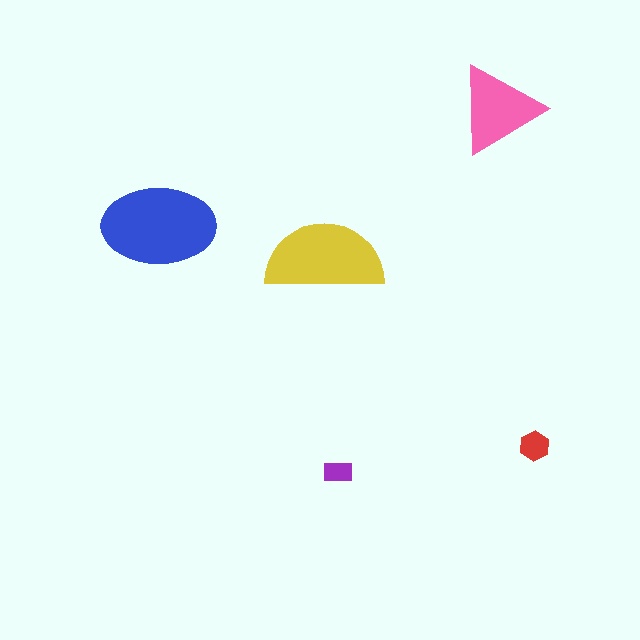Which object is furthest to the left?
The blue ellipse is leftmost.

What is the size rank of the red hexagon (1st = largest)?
4th.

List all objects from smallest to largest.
The purple rectangle, the red hexagon, the pink triangle, the yellow semicircle, the blue ellipse.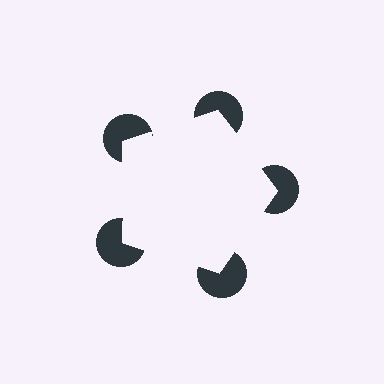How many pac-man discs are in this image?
There are 5 — one at each vertex of the illusory pentagon.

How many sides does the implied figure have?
5 sides.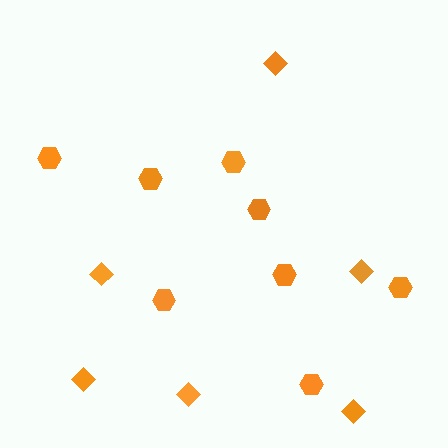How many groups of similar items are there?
There are 2 groups: one group of hexagons (8) and one group of diamonds (6).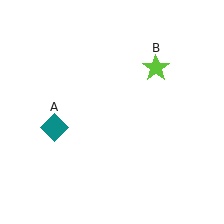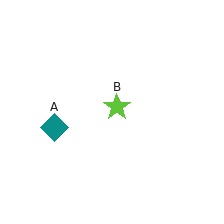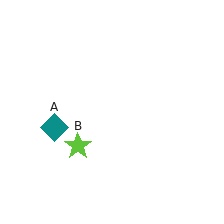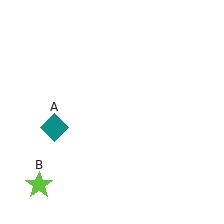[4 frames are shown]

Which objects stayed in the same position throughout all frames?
Teal diamond (object A) remained stationary.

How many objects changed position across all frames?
1 object changed position: lime star (object B).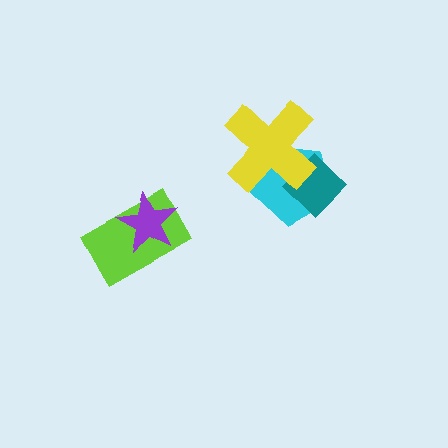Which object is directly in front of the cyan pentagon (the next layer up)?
The teal diamond is directly in front of the cyan pentagon.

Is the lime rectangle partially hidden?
Yes, it is partially covered by another shape.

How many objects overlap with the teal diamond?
2 objects overlap with the teal diamond.